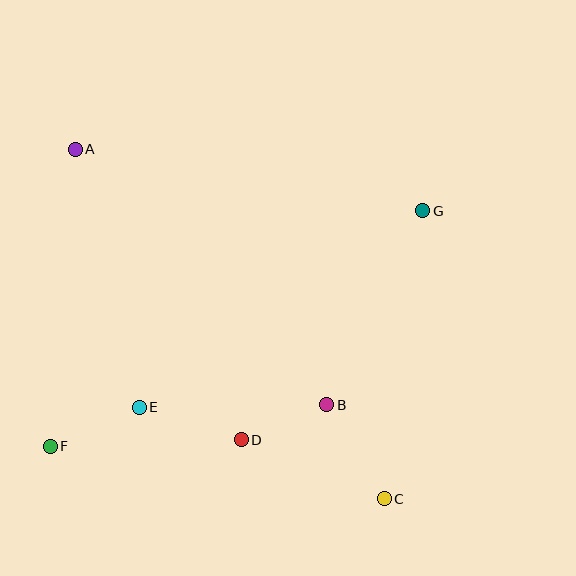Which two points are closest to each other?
Points B and D are closest to each other.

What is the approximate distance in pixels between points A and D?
The distance between A and D is approximately 334 pixels.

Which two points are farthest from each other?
Points A and C are farthest from each other.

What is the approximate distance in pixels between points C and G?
The distance between C and G is approximately 290 pixels.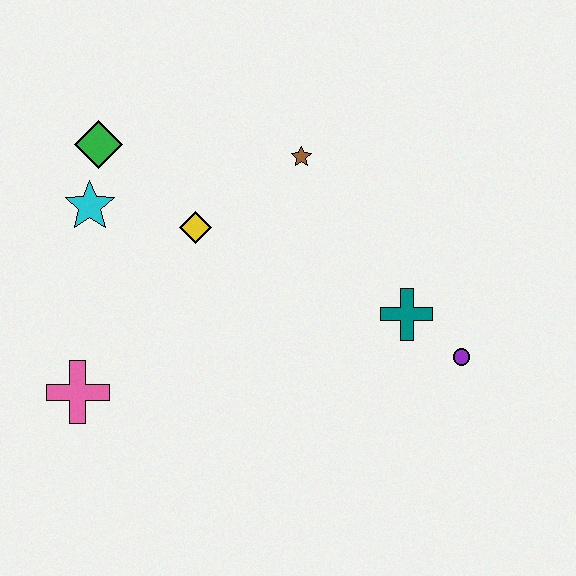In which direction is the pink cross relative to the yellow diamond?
The pink cross is below the yellow diamond.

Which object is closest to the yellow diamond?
The cyan star is closest to the yellow diamond.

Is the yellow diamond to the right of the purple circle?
No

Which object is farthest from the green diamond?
The purple circle is farthest from the green diamond.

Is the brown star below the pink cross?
No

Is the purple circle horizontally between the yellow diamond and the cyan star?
No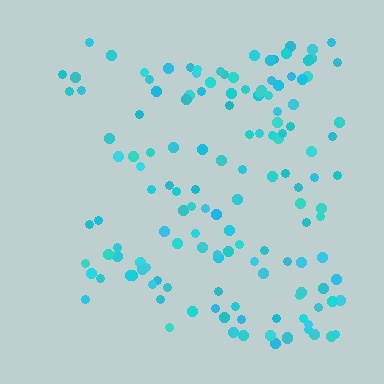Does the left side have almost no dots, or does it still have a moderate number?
Still a moderate number, just noticeably fewer than the right.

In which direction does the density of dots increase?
From left to right, with the right side densest.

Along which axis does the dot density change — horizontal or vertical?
Horizontal.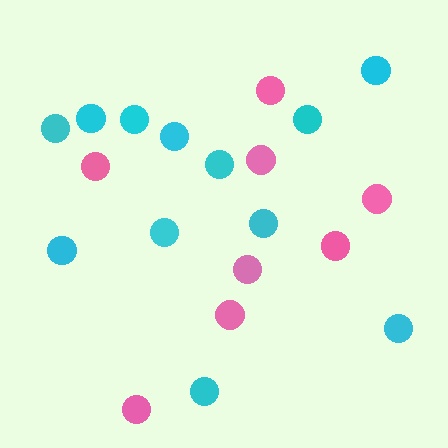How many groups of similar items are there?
There are 2 groups: one group of cyan circles (12) and one group of pink circles (8).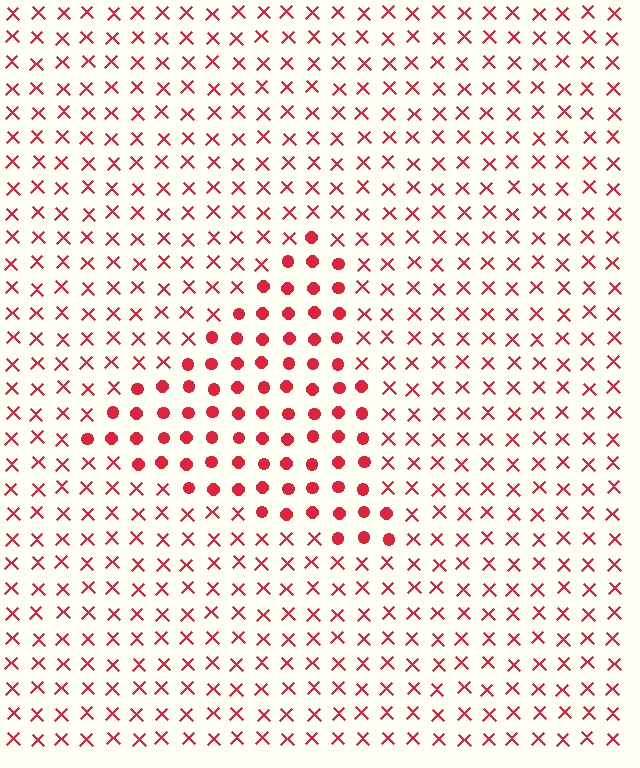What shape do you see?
I see a triangle.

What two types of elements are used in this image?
The image uses circles inside the triangle region and X marks outside it.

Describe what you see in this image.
The image is filled with small red elements arranged in a uniform grid. A triangle-shaped region contains circles, while the surrounding area contains X marks. The boundary is defined purely by the change in element shape.